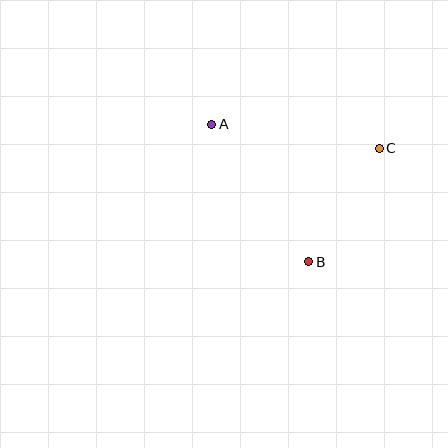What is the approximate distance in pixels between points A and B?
The distance between A and B is approximately 168 pixels.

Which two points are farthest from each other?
Points A and C are farthest from each other.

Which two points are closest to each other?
Points B and C are closest to each other.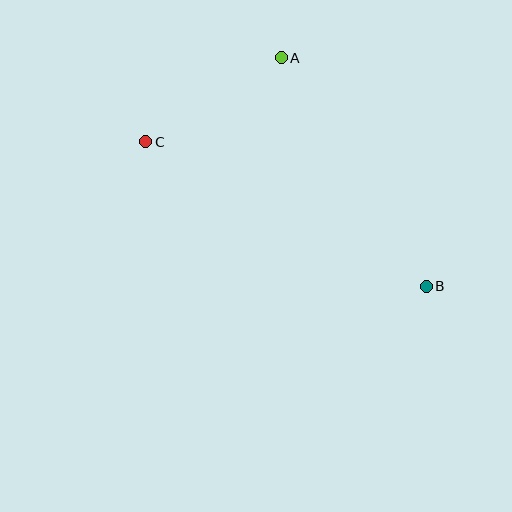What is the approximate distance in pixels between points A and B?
The distance between A and B is approximately 271 pixels.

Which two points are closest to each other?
Points A and C are closest to each other.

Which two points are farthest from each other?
Points B and C are farthest from each other.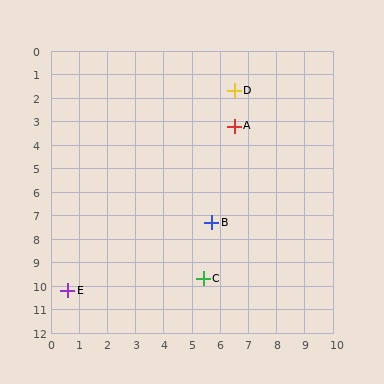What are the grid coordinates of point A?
Point A is at approximately (6.5, 3.2).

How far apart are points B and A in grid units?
Points B and A are about 4.2 grid units apart.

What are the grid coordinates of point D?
Point D is at approximately (6.5, 1.7).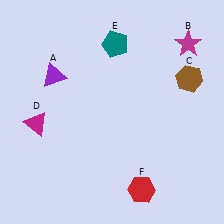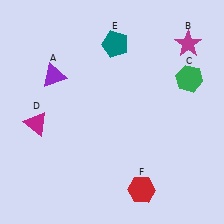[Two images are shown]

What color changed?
The hexagon (C) changed from brown in Image 1 to green in Image 2.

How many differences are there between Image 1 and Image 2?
There is 1 difference between the two images.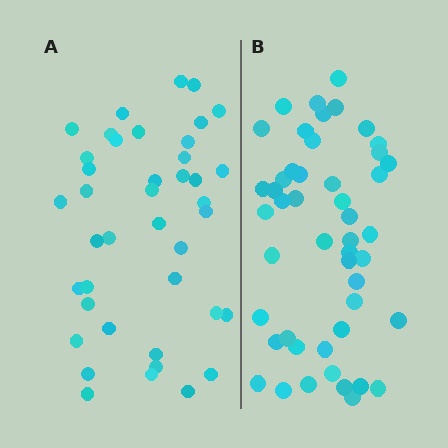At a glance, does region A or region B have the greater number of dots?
Region B (the right region) has more dots.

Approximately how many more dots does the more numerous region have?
Region B has roughly 8 or so more dots than region A.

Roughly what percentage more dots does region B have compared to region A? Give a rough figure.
About 15% more.